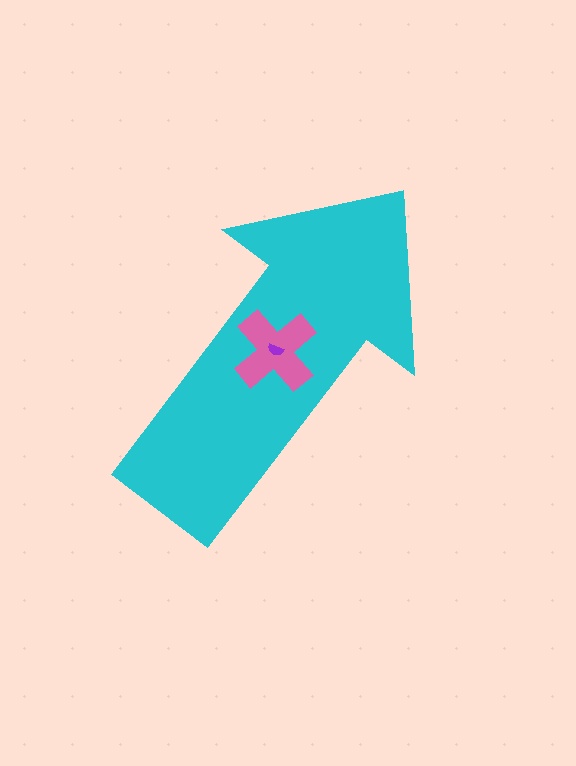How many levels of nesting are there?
3.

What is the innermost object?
The purple semicircle.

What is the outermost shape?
The cyan arrow.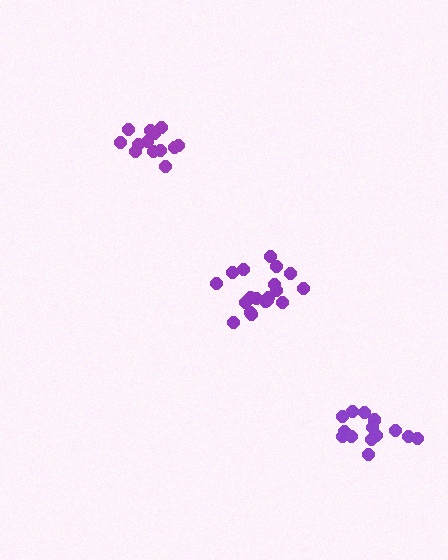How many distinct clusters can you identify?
There are 3 distinct clusters.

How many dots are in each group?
Group 1: 15 dots, Group 2: 19 dots, Group 3: 13 dots (47 total).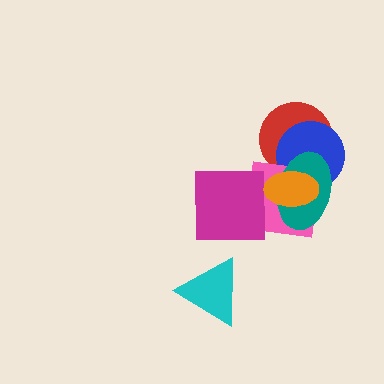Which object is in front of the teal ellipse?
The orange ellipse is in front of the teal ellipse.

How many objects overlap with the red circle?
4 objects overlap with the red circle.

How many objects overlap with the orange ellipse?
5 objects overlap with the orange ellipse.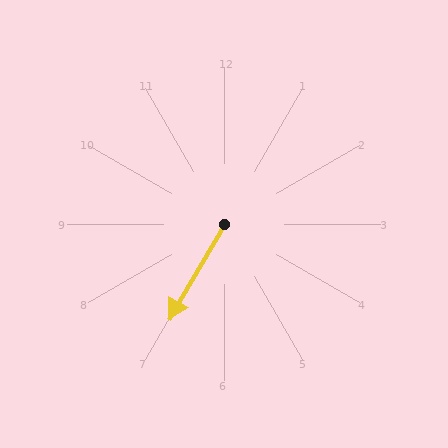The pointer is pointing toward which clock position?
Roughly 7 o'clock.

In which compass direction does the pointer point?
Southwest.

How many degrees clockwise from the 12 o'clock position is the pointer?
Approximately 210 degrees.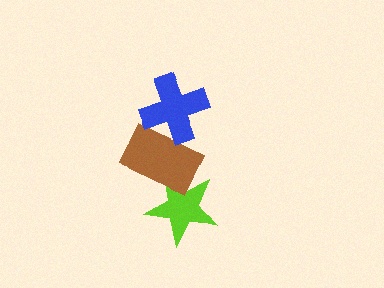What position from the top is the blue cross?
The blue cross is 1st from the top.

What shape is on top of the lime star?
The brown rectangle is on top of the lime star.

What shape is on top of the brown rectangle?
The blue cross is on top of the brown rectangle.